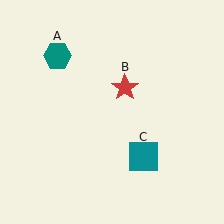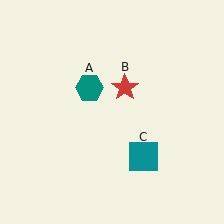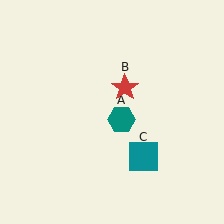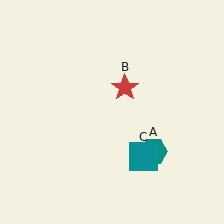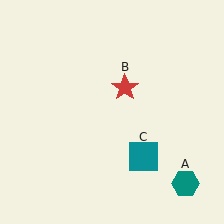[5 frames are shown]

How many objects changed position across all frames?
1 object changed position: teal hexagon (object A).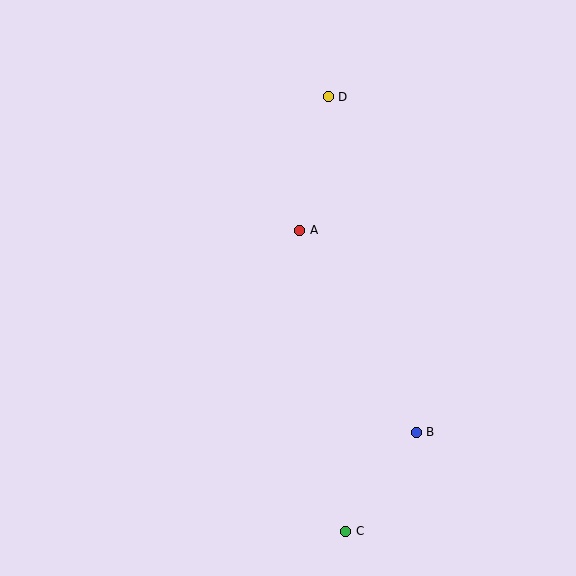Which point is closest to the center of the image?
Point A at (300, 230) is closest to the center.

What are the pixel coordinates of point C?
Point C is at (346, 531).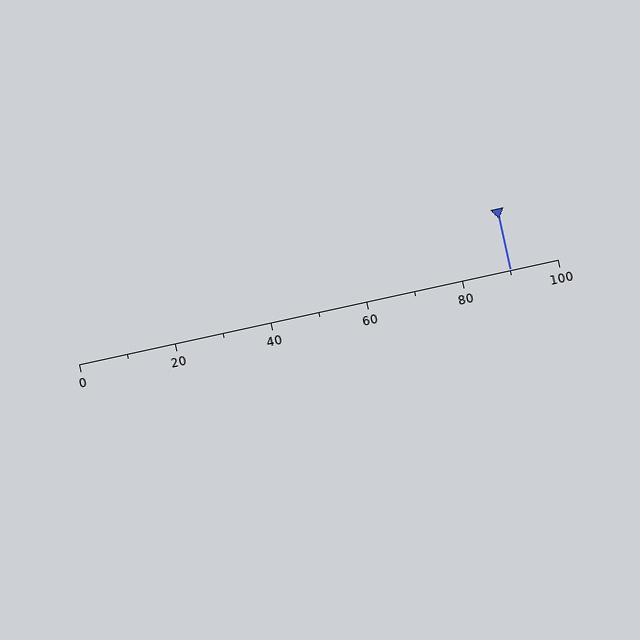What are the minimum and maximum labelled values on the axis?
The axis runs from 0 to 100.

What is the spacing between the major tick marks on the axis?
The major ticks are spaced 20 apart.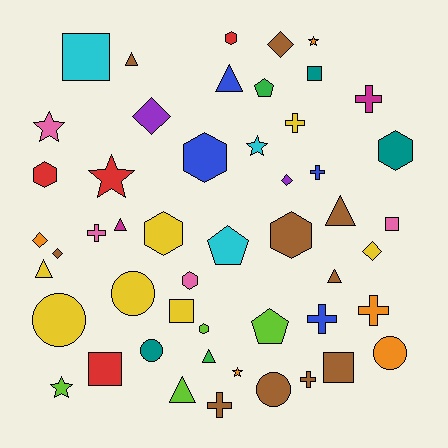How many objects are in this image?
There are 50 objects.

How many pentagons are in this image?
There are 3 pentagons.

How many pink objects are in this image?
There are 4 pink objects.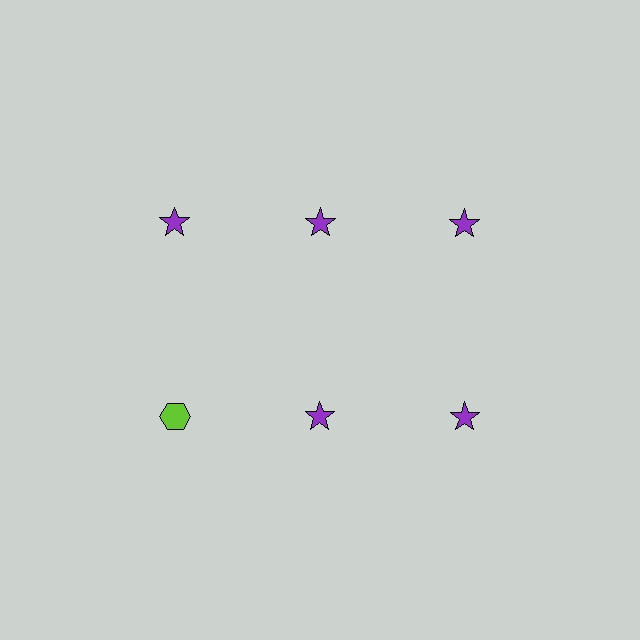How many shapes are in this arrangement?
There are 6 shapes arranged in a grid pattern.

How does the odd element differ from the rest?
It differs in both color (lime instead of purple) and shape (hexagon instead of star).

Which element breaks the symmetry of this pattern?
The lime hexagon in the second row, leftmost column breaks the symmetry. All other shapes are purple stars.